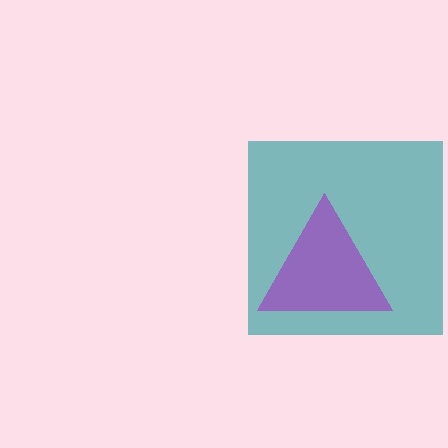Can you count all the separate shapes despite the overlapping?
Yes, there are 2 separate shapes.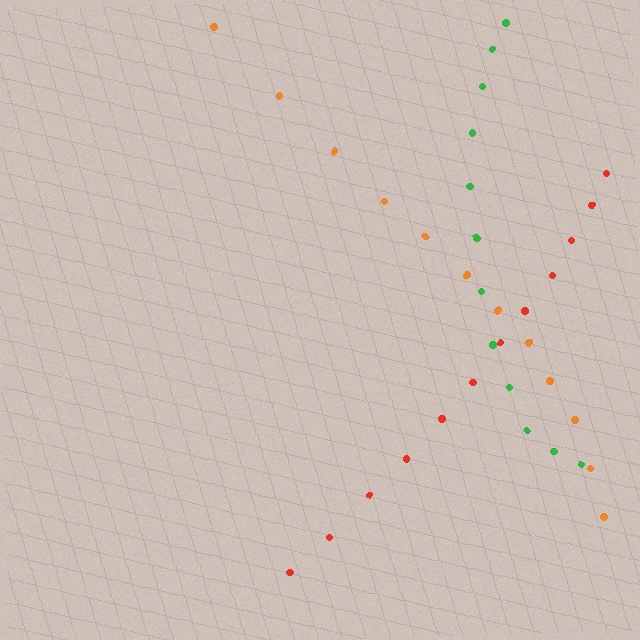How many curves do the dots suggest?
There are 3 distinct paths.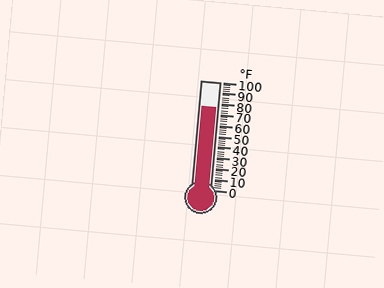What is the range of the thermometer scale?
The thermometer scale ranges from 0°F to 100°F.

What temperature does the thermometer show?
The thermometer shows approximately 76°F.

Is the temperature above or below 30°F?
The temperature is above 30°F.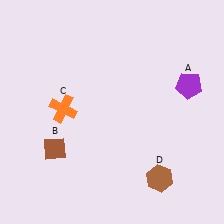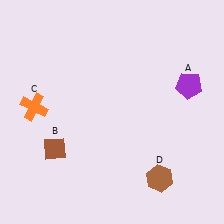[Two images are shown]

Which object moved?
The orange cross (C) moved left.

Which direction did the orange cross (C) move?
The orange cross (C) moved left.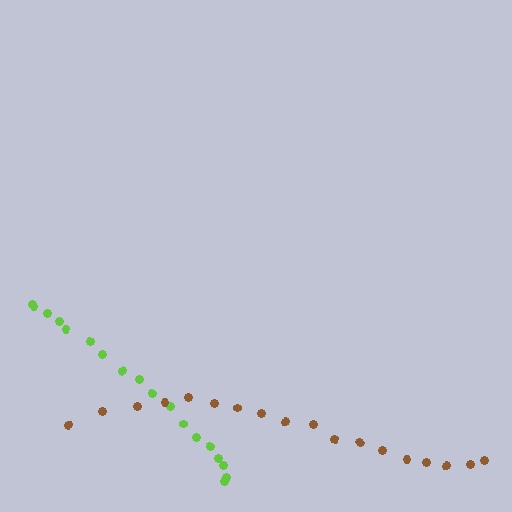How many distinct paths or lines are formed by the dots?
There are 2 distinct paths.